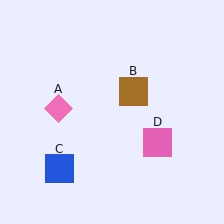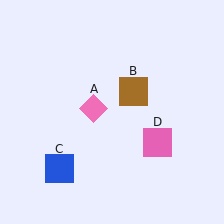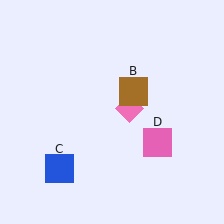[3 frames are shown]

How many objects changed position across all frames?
1 object changed position: pink diamond (object A).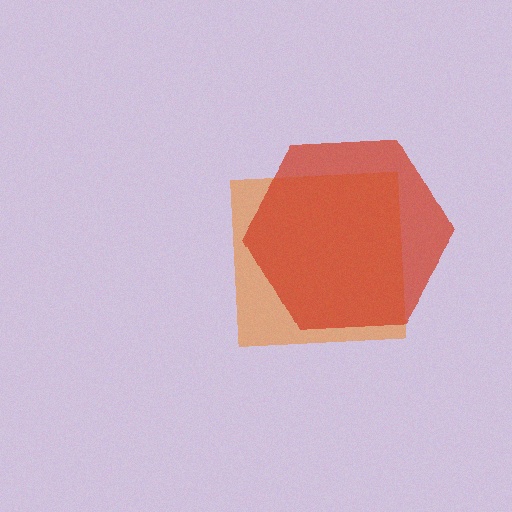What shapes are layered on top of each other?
The layered shapes are: an orange square, a red hexagon.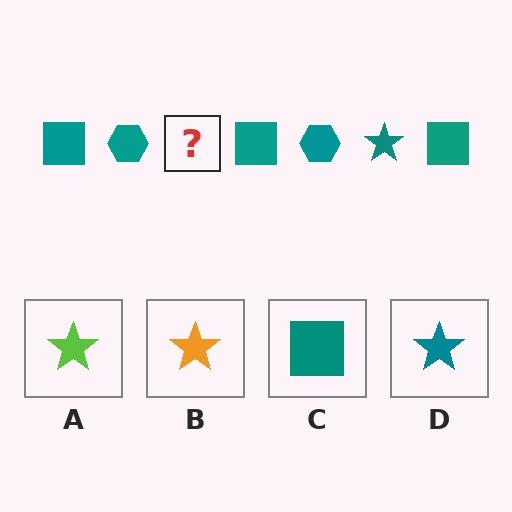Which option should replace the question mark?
Option D.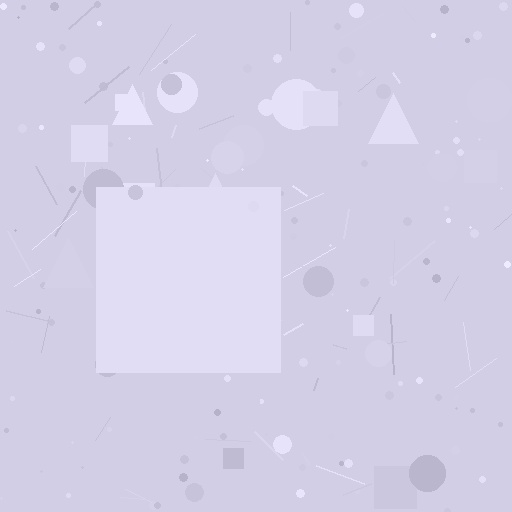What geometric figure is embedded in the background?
A square is embedded in the background.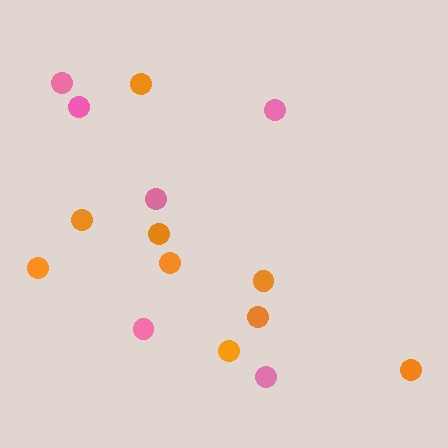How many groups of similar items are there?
There are 2 groups: one group of pink circles (6) and one group of orange circles (9).